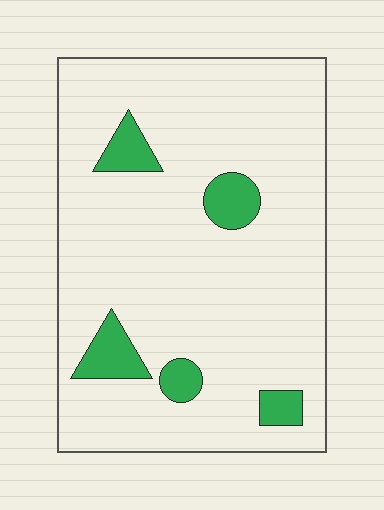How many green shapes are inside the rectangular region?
5.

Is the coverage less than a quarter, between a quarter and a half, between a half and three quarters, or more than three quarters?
Less than a quarter.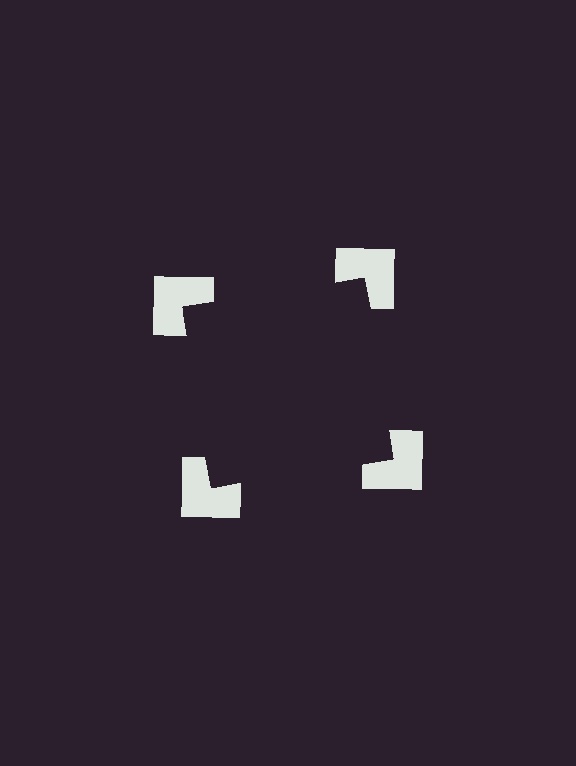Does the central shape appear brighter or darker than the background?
It typically appears slightly darker than the background, even though no actual brightness change is drawn.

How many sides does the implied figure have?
4 sides.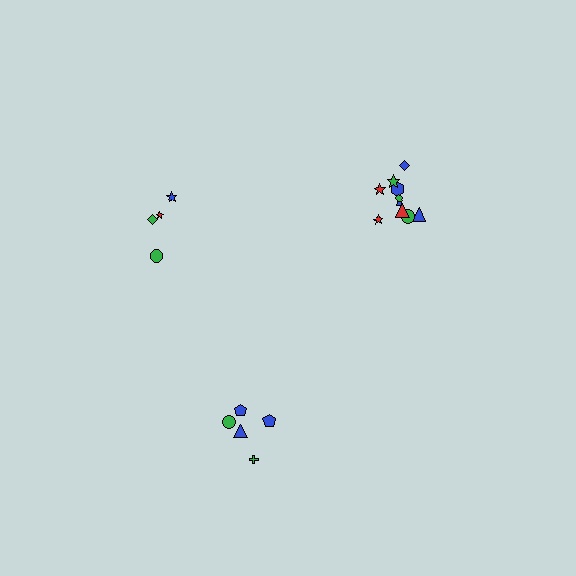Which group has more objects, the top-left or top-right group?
The top-right group.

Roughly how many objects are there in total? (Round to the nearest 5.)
Roughly 20 objects in total.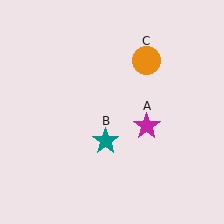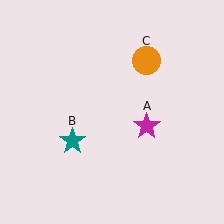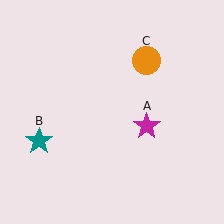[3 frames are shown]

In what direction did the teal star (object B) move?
The teal star (object B) moved left.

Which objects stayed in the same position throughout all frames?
Magenta star (object A) and orange circle (object C) remained stationary.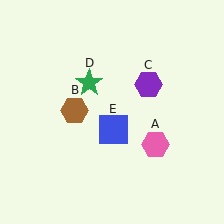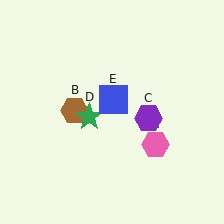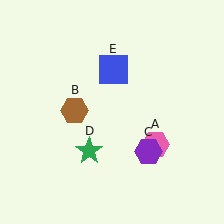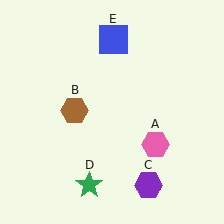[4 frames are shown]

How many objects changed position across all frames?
3 objects changed position: purple hexagon (object C), green star (object D), blue square (object E).